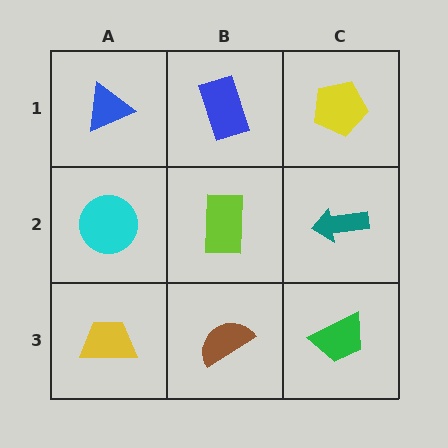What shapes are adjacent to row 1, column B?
A lime rectangle (row 2, column B), a blue triangle (row 1, column A), a yellow pentagon (row 1, column C).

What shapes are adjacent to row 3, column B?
A lime rectangle (row 2, column B), a yellow trapezoid (row 3, column A), a green trapezoid (row 3, column C).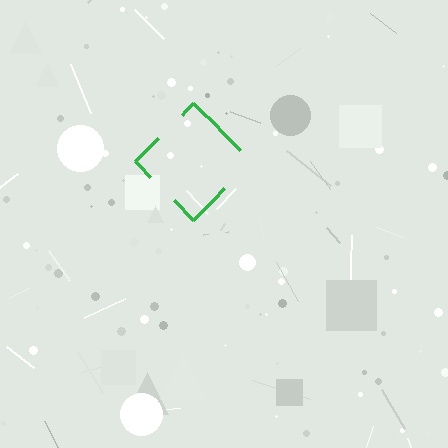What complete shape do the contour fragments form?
The contour fragments form a diamond.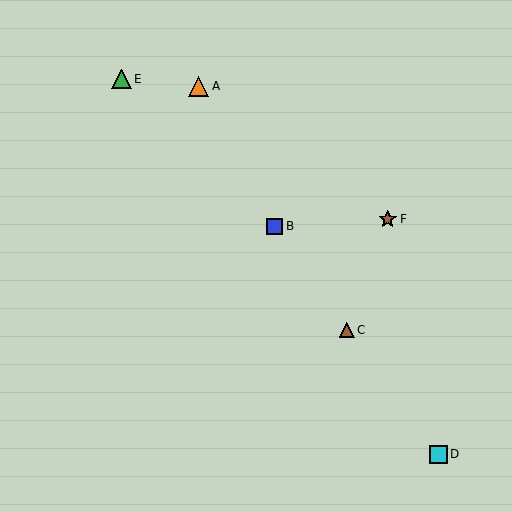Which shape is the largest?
The orange triangle (labeled A) is the largest.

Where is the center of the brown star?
The center of the brown star is at (388, 219).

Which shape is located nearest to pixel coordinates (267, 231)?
The blue square (labeled B) at (275, 226) is nearest to that location.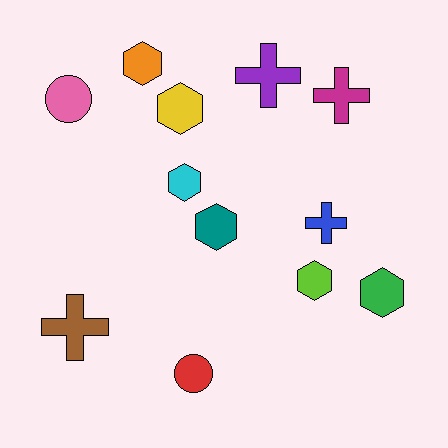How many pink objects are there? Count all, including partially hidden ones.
There is 1 pink object.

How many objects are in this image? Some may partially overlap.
There are 12 objects.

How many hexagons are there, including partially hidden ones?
There are 6 hexagons.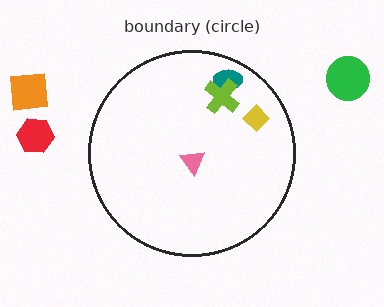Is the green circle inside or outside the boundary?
Outside.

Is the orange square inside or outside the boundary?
Outside.